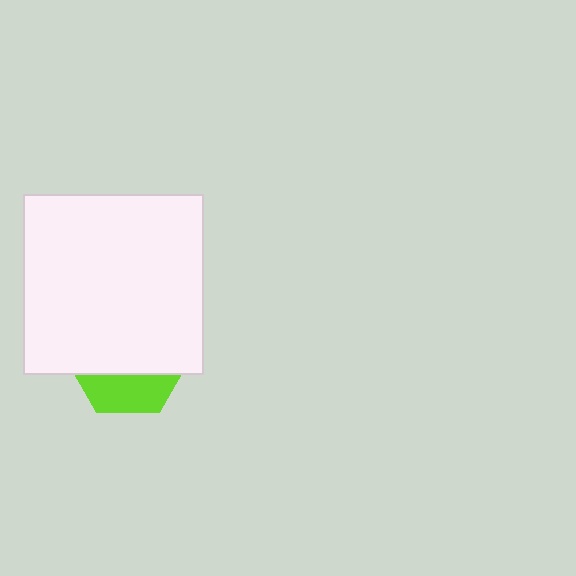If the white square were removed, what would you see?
You would see the complete lime hexagon.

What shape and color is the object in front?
The object in front is a white square.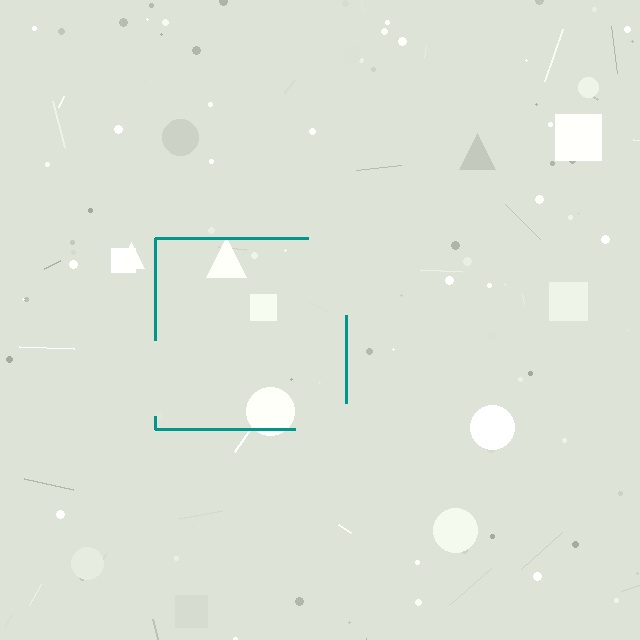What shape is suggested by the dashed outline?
The dashed outline suggests a square.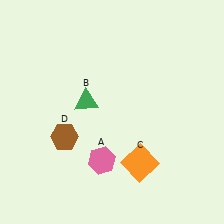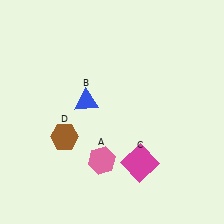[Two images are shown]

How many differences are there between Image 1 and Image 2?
There are 2 differences between the two images.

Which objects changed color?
B changed from green to blue. C changed from orange to magenta.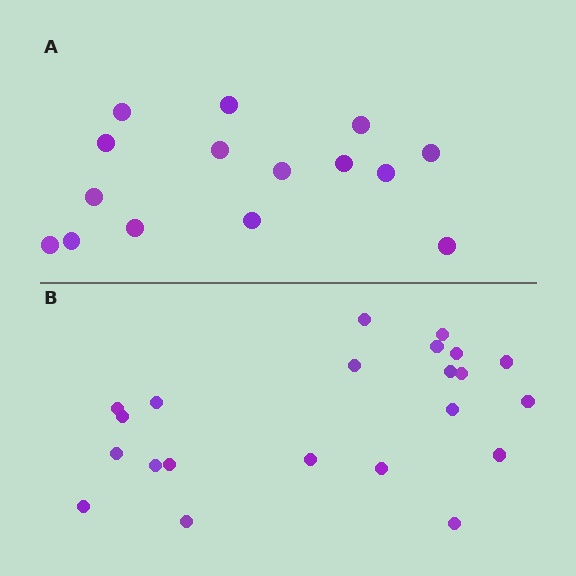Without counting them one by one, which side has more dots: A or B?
Region B (the bottom region) has more dots.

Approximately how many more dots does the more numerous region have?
Region B has roughly 8 or so more dots than region A.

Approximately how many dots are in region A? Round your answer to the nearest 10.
About 20 dots. (The exact count is 15, which rounds to 20.)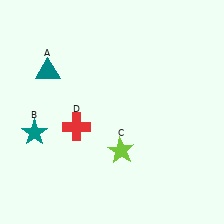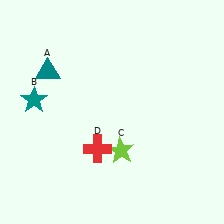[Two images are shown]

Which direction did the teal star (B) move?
The teal star (B) moved up.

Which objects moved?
The objects that moved are: the teal star (B), the red cross (D).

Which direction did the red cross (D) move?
The red cross (D) moved down.